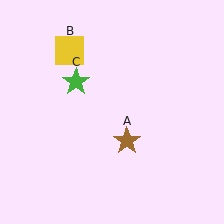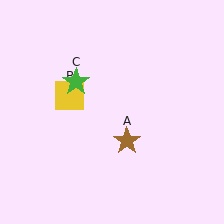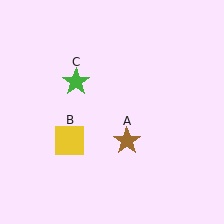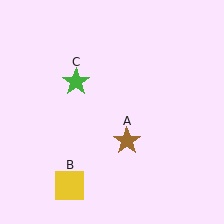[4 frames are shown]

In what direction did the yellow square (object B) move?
The yellow square (object B) moved down.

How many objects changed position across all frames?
1 object changed position: yellow square (object B).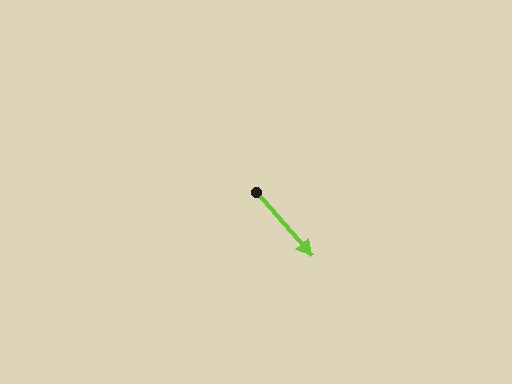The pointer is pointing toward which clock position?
Roughly 5 o'clock.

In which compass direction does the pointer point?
Southeast.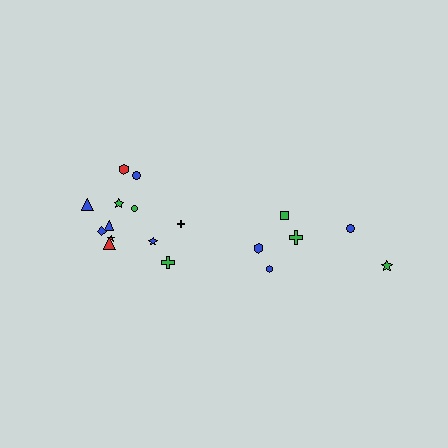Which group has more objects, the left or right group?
The left group.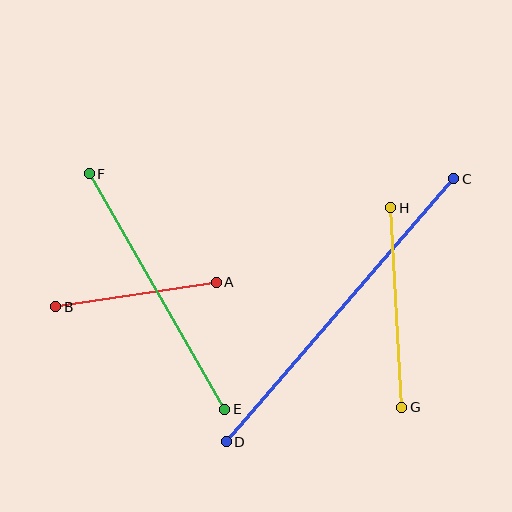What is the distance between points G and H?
The distance is approximately 200 pixels.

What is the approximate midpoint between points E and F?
The midpoint is at approximately (157, 291) pixels.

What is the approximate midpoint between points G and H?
The midpoint is at approximately (396, 308) pixels.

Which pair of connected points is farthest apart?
Points C and D are farthest apart.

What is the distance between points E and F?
The distance is approximately 271 pixels.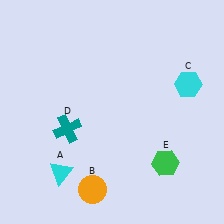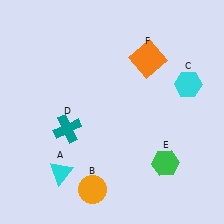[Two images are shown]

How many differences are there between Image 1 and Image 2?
There is 1 difference between the two images.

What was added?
An orange square (F) was added in Image 2.